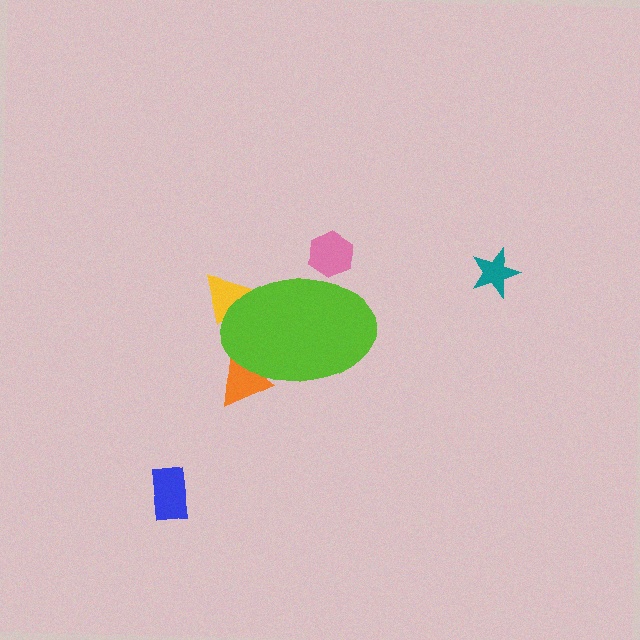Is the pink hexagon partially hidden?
Yes, the pink hexagon is partially hidden behind the lime ellipse.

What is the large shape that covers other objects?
A lime ellipse.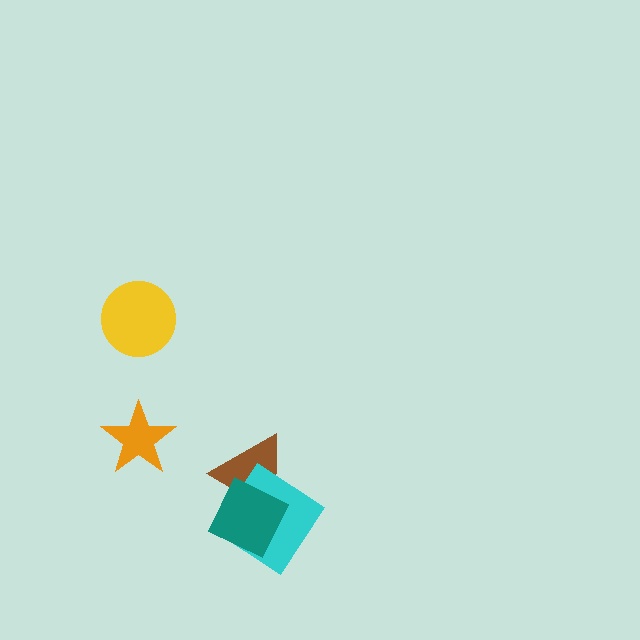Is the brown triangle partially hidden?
Yes, it is partially covered by another shape.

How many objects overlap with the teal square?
2 objects overlap with the teal square.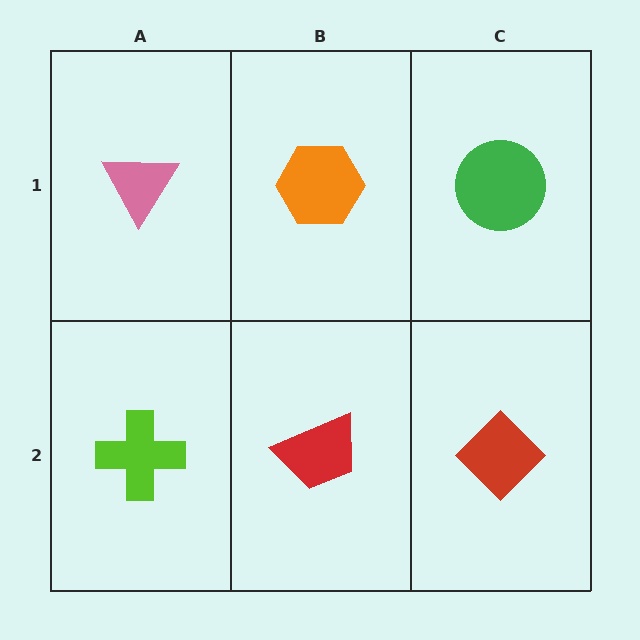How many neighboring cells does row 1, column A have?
2.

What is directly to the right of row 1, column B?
A green circle.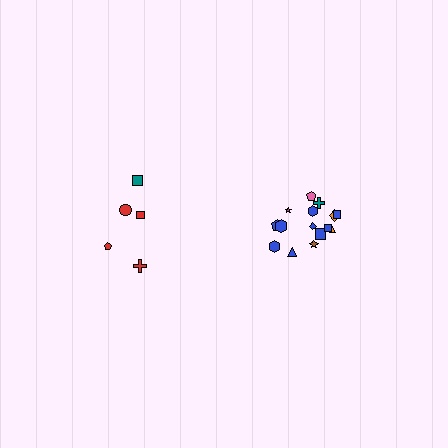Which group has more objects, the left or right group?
The right group.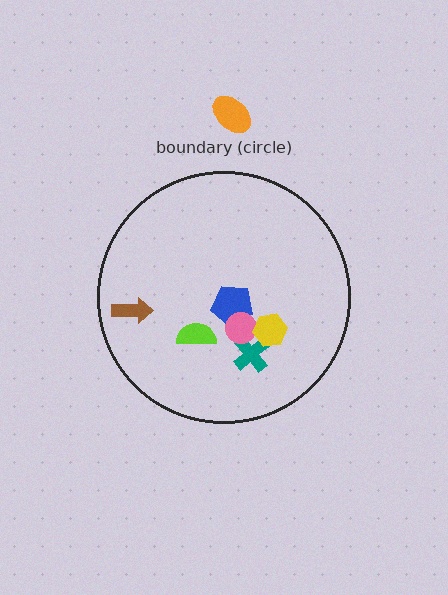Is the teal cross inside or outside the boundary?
Inside.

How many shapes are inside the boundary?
6 inside, 1 outside.